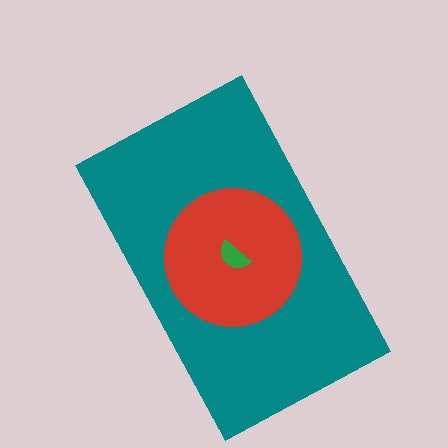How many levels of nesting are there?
3.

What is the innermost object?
The green semicircle.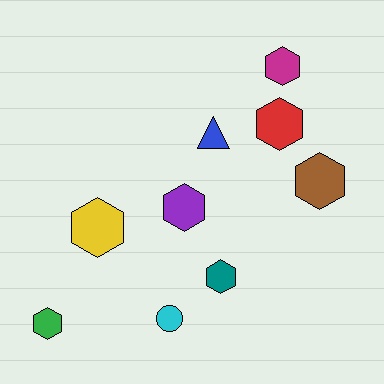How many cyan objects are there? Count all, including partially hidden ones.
There is 1 cyan object.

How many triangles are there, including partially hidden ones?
There is 1 triangle.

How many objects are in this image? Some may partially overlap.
There are 9 objects.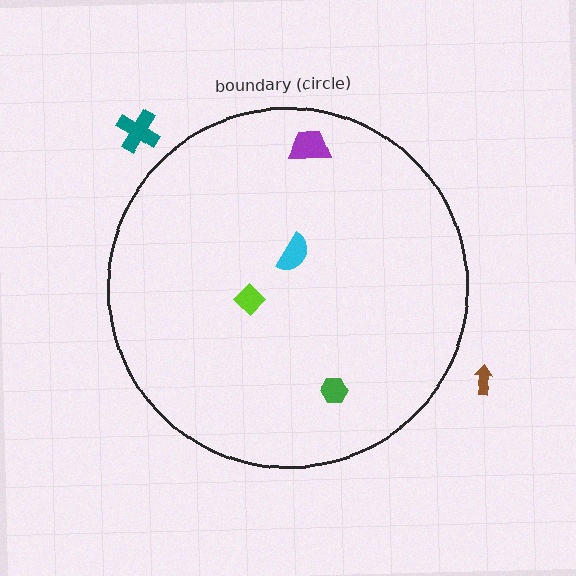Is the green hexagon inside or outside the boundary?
Inside.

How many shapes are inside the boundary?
4 inside, 2 outside.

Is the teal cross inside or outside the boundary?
Outside.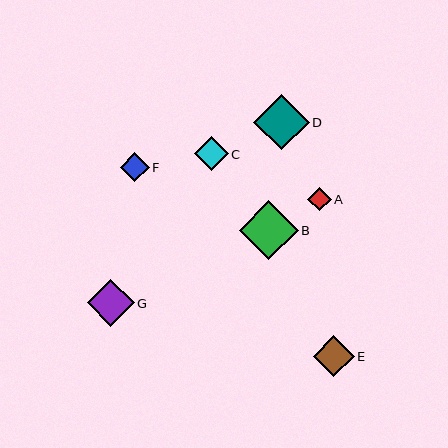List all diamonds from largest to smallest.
From largest to smallest: B, D, G, E, C, F, A.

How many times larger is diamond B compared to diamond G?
Diamond B is approximately 1.2 times the size of diamond G.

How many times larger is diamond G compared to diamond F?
Diamond G is approximately 1.6 times the size of diamond F.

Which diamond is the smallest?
Diamond A is the smallest with a size of approximately 23 pixels.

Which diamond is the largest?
Diamond B is the largest with a size of approximately 58 pixels.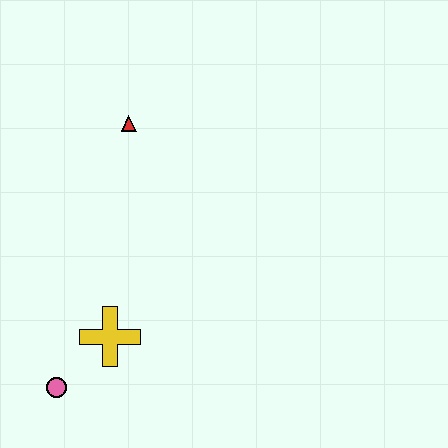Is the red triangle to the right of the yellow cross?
Yes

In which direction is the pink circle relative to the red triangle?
The pink circle is below the red triangle.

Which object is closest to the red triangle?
The yellow cross is closest to the red triangle.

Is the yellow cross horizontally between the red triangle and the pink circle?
Yes